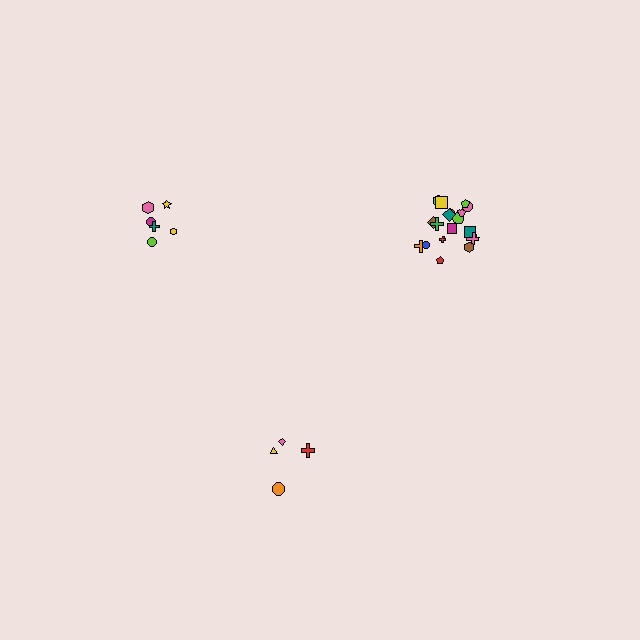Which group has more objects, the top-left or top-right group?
The top-right group.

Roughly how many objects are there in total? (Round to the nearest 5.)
Roughly 30 objects in total.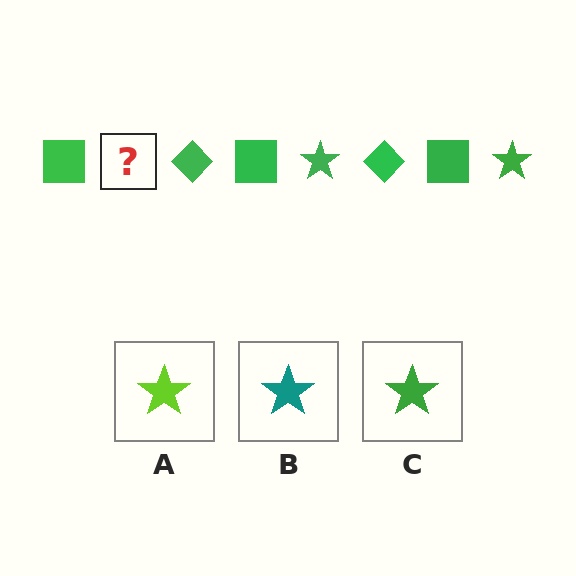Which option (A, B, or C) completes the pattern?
C.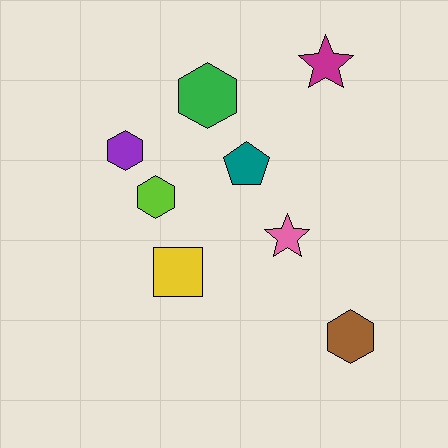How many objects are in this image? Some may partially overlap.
There are 8 objects.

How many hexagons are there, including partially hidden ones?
There are 4 hexagons.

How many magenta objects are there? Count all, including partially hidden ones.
There is 1 magenta object.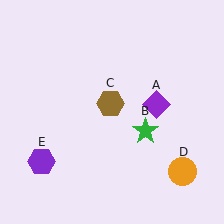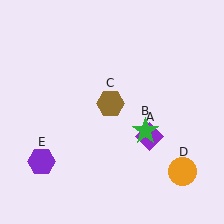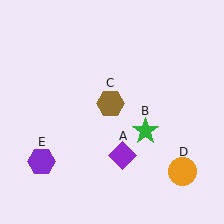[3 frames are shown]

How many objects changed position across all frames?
1 object changed position: purple diamond (object A).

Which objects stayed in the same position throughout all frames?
Green star (object B) and brown hexagon (object C) and orange circle (object D) and purple hexagon (object E) remained stationary.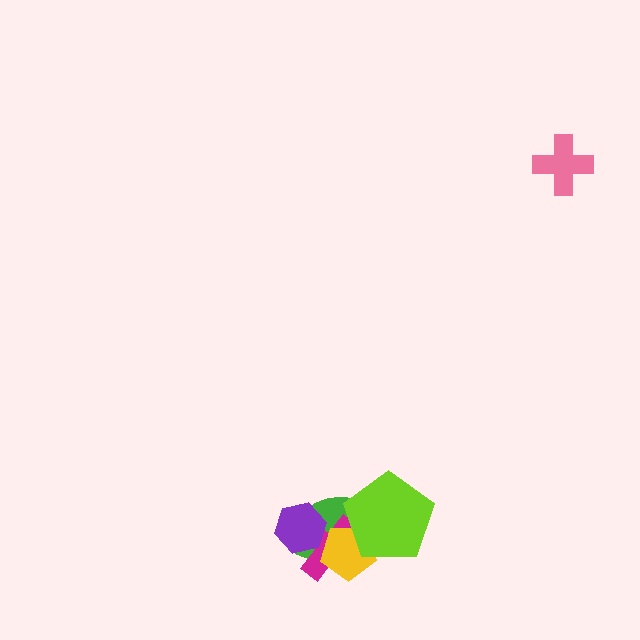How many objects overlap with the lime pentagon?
3 objects overlap with the lime pentagon.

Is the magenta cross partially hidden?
Yes, it is partially covered by another shape.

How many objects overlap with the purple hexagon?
2 objects overlap with the purple hexagon.